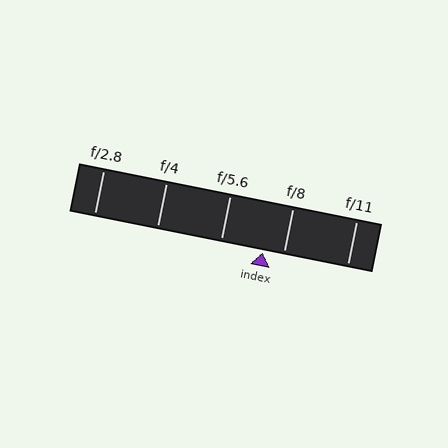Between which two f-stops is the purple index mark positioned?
The index mark is between f/5.6 and f/8.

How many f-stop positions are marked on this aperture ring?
There are 5 f-stop positions marked.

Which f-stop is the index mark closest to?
The index mark is closest to f/8.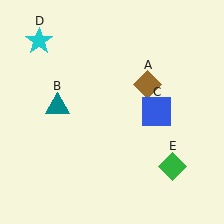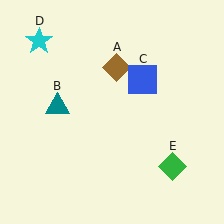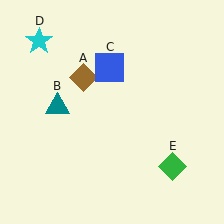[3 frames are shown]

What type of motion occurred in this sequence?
The brown diamond (object A), blue square (object C) rotated counterclockwise around the center of the scene.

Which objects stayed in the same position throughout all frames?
Teal triangle (object B) and cyan star (object D) and green diamond (object E) remained stationary.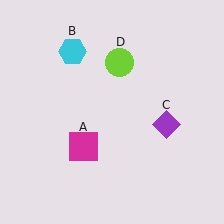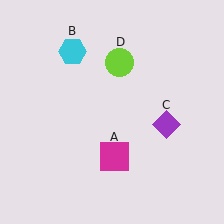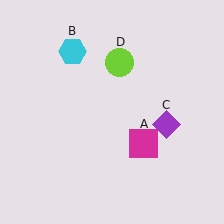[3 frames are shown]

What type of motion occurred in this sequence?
The magenta square (object A) rotated counterclockwise around the center of the scene.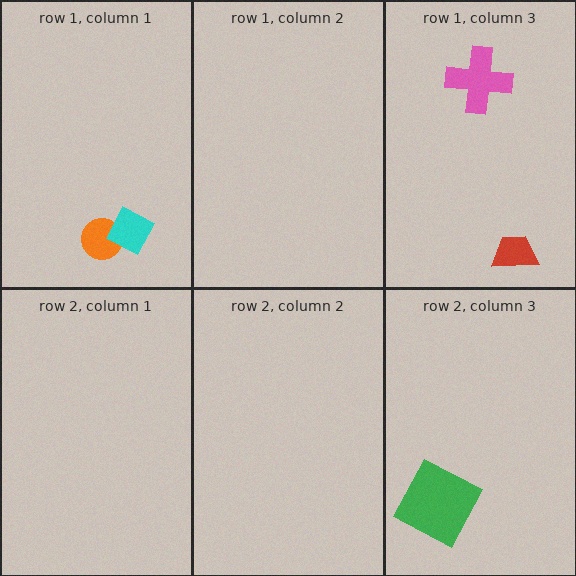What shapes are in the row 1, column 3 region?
The red trapezoid, the pink cross.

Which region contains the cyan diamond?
The row 1, column 1 region.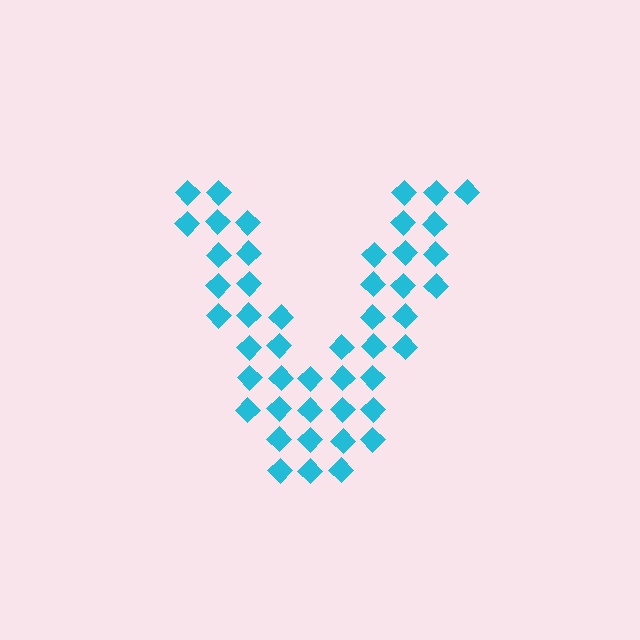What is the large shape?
The large shape is the letter V.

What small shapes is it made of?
It is made of small diamonds.